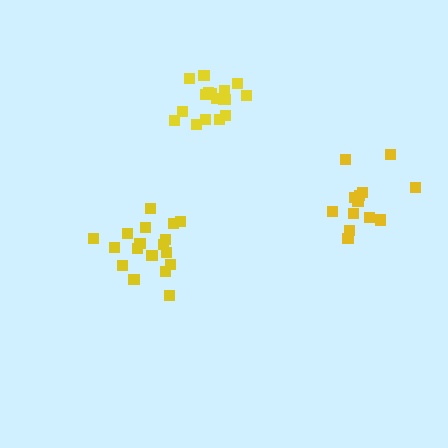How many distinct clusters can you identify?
There are 3 distinct clusters.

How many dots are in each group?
Group 1: 17 dots, Group 2: 18 dots, Group 3: 13 dots (48 total).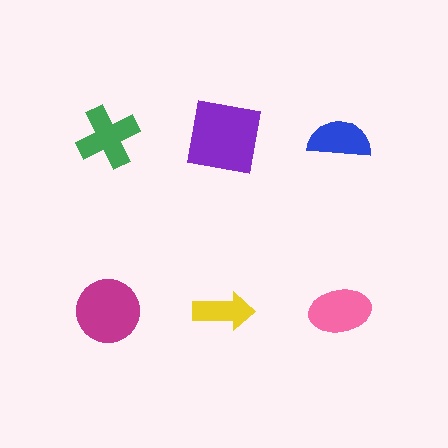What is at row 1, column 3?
A blue semicircle.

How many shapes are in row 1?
3 shapes.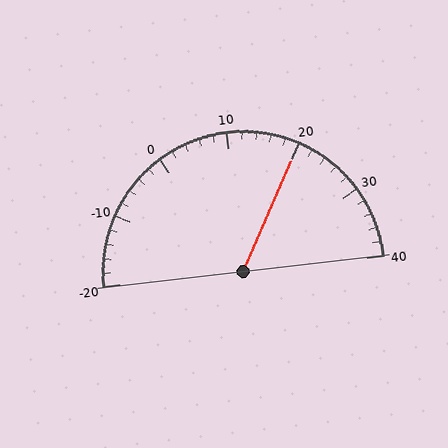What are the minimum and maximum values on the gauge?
The gauge ranges from -20 to 40.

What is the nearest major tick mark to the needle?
The nearest major tick mark is 20.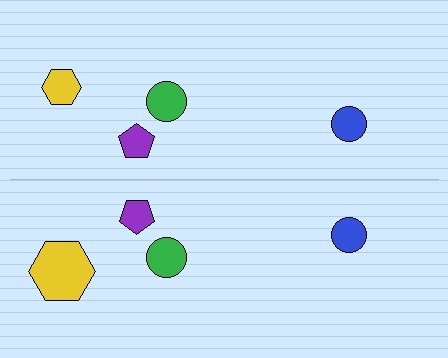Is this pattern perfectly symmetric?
No, the pattern is not perfectly symmetric. The yellow hexagon on the bottom side has a different size than its mirror counterpart.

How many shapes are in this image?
There are 8 shapes in this image.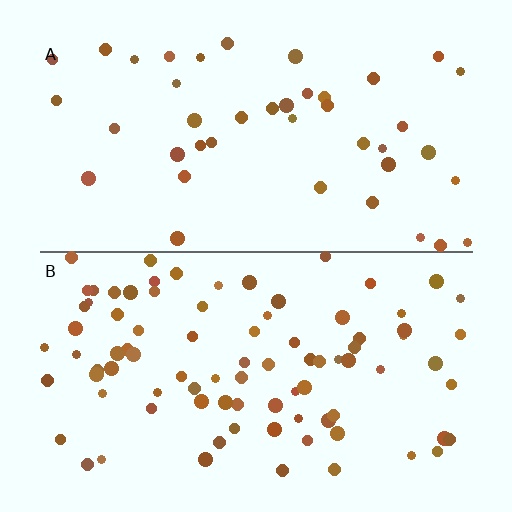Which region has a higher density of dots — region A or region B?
B (the bottom).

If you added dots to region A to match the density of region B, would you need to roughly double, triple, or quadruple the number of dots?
Approximately double.